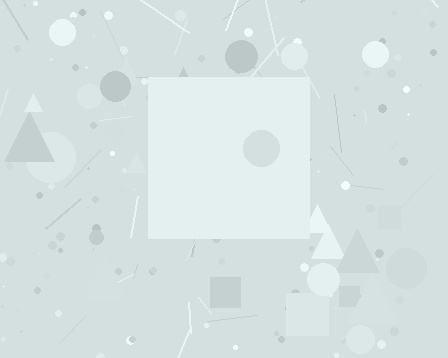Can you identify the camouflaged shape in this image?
The camouflaged shape is a square.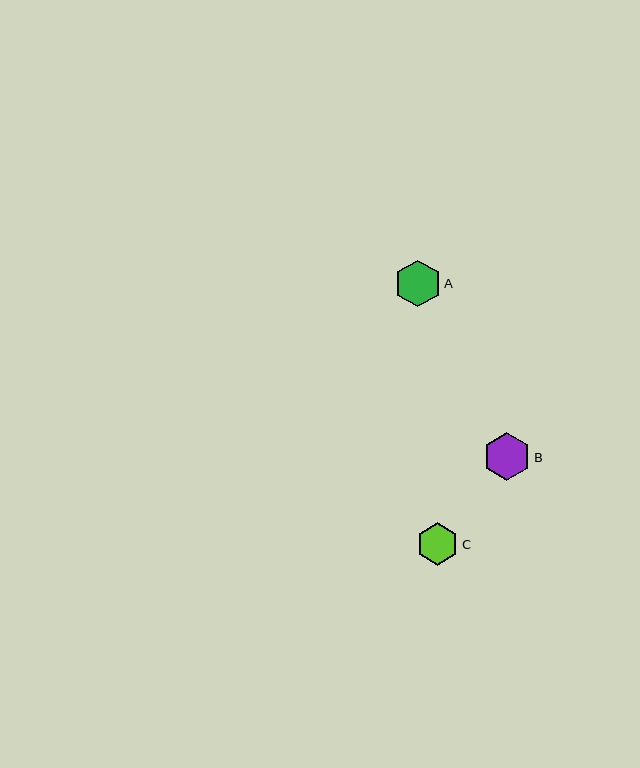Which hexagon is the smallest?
Hexagon C is the smallest with a size of approximately 43 pixels.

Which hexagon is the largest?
Hexagon B is the largest with a size of approximately 48 pixels.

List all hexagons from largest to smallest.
From largest to smallest: B, A, C.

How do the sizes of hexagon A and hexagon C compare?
Hexagon A and hexagon C are approximately the same size.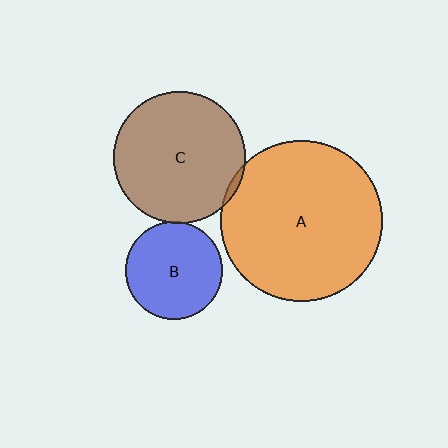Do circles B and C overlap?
Yes.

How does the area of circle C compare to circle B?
Approximately 1.9 times.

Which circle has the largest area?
Circle A (orange).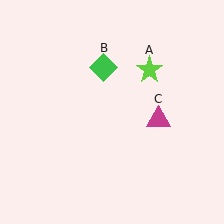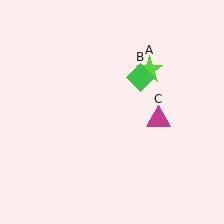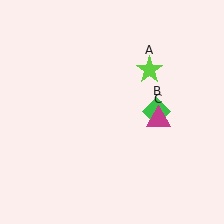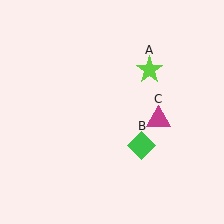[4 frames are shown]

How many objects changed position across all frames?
1 object changed position: green diamond (object B).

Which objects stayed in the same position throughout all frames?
Lime star (object A) and magenta triangle (object C) remained stationary.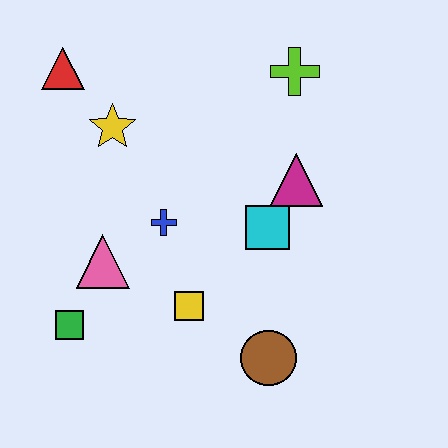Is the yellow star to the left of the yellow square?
Yes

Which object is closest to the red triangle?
The yellow star is closest to the red triangle.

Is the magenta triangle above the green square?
Yes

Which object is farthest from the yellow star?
The brown circle is farthest from the yellow star.